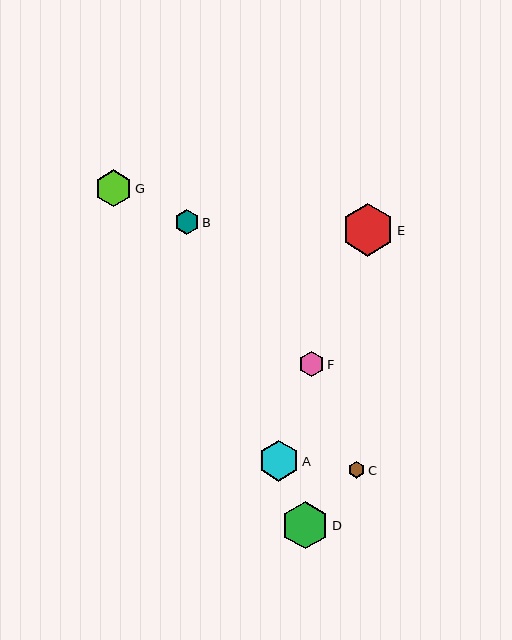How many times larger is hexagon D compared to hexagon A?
Hexagon D is approximately 1.2 times the size of hexagon A.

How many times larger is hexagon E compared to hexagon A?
Hexagon E is approximately 1.3 times the size of hexagon A.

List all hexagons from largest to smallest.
From largest to smallest: E, D, A, G, F, B, C.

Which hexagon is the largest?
Hexagon E is the largest with a size of approximately 52 pixels.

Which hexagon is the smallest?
Hexagon C is the smallest with a size of approximately 16 pixels.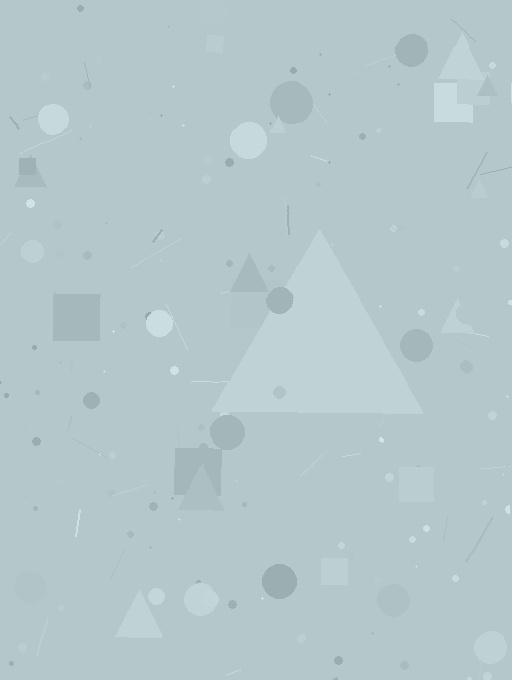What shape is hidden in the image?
A triangle is hidden in the image.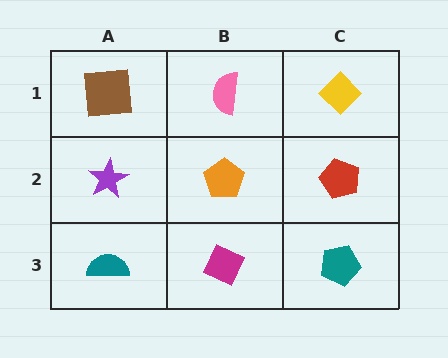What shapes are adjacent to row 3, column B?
An orange pentagon (row 2, column B), a teal semicircle (row 3, column A), a teal pentagon (row 3, column C).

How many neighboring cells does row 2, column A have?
3.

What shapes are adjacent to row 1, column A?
A purple star (row 2, column A), a pink semicircle (row 1, column B).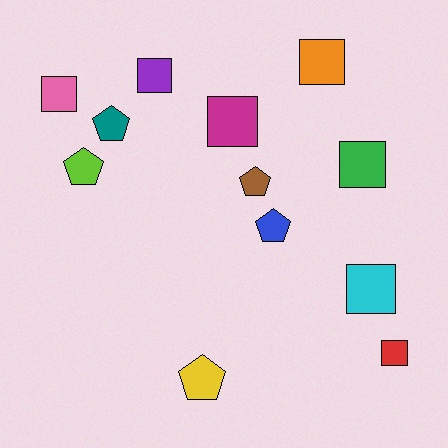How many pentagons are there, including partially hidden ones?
There are 5 pentagons.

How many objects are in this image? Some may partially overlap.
There are 12 objects.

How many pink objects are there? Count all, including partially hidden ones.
There is 1 pink object.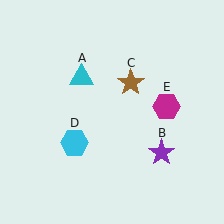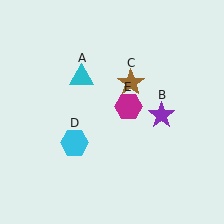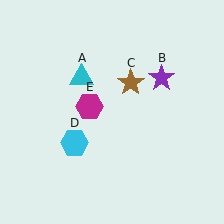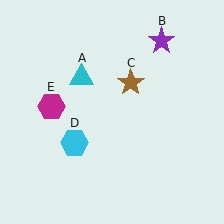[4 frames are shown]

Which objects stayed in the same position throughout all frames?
Cyan triangle (object A) and brown star (object C) and cyan hexagon (object D) remained stationary.